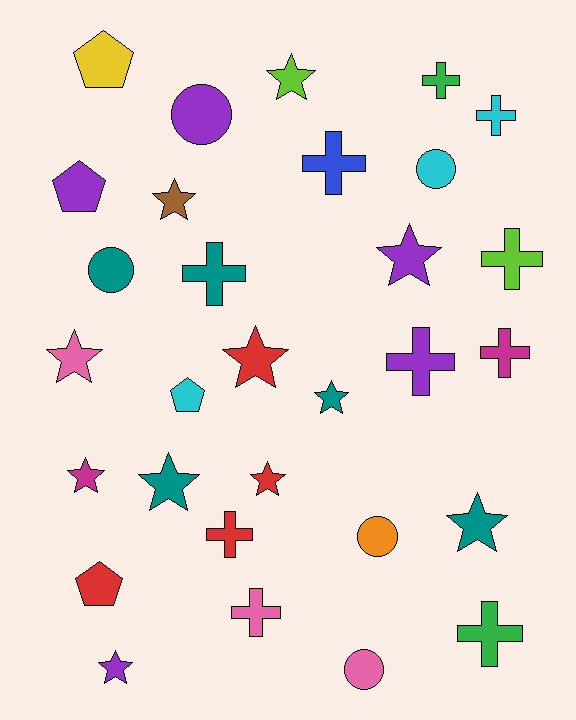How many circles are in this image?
There are 5 circles.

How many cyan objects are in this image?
There are 3 cyan objects.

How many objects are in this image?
There are 30 objects.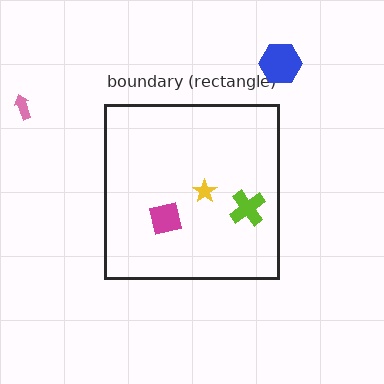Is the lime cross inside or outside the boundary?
Inside.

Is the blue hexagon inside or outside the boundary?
Outside.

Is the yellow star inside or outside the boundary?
Inside.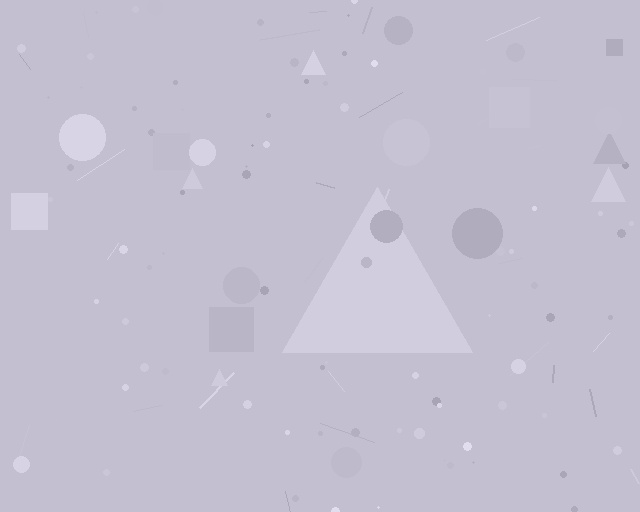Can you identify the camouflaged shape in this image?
The camouflaged shape is a triangle.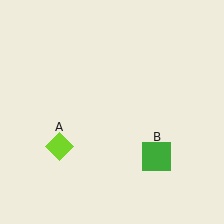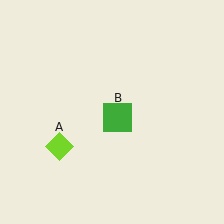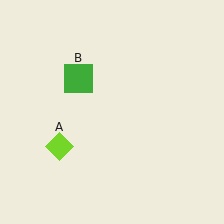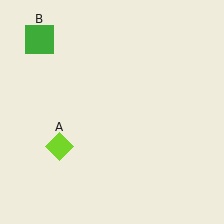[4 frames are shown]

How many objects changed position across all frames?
1 object changed position: green square (object B).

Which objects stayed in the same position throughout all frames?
Lime diamond (object A) remained stationary.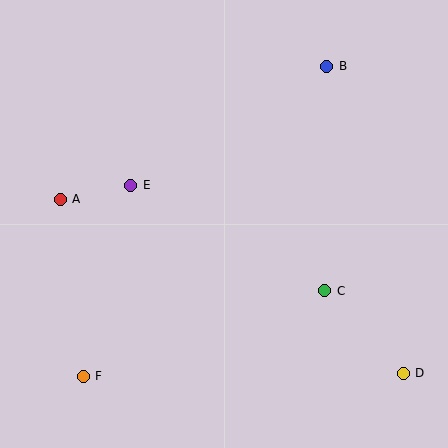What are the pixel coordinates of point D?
Point D is at (403, 373).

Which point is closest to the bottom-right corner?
Point D is closest to the bottom-right corner.